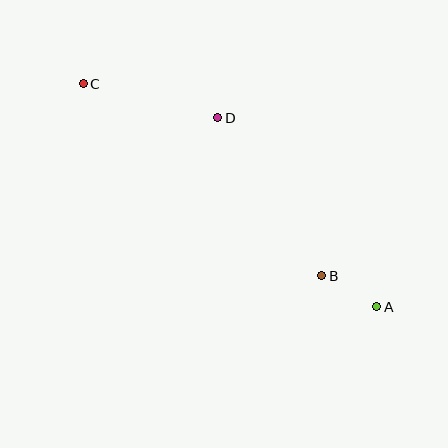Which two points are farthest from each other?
Points A and C are farthest from each other.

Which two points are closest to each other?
Points A and B are closest to each other.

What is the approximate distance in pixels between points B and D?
The distance between B and D is approximately 189 pixels.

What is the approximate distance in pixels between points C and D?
The distance between C and D is approximately 139 pixels.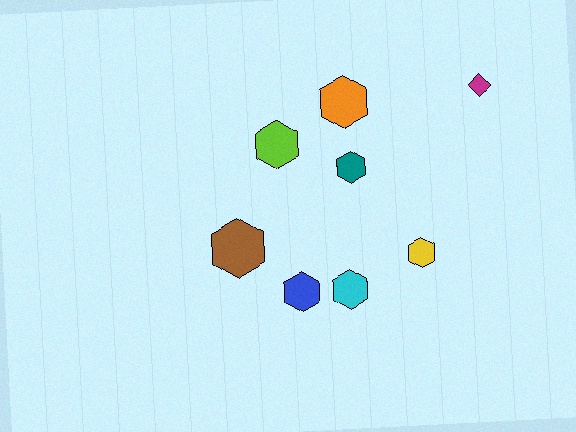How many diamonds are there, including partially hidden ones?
There is 1 diamond.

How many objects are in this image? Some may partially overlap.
There are 8 objects.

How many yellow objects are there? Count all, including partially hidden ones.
There is 1 yellow object.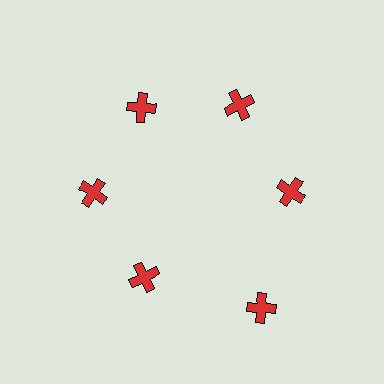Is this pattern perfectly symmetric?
No. The 6 red crosses are arranged in a ring, but one element near the 5 o'clock position is pushed outward from the center, breaking the 6-fold rotational symmetry.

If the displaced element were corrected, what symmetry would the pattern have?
It would have 6-fold rotational symmetry — the pattern would map onto itself every 60 degrees.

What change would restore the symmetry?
The symmetry would be restored by moving it inward, back onto the ring so that all 6 crosses sit at equal angles and equal distance from the center.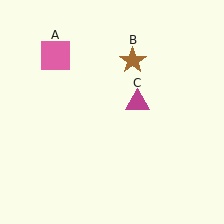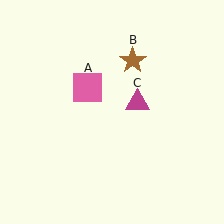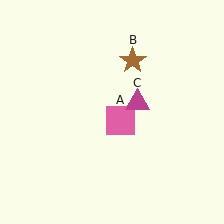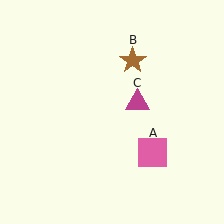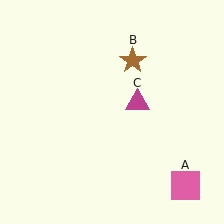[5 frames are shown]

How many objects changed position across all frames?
1 object changed position: pink square (object A).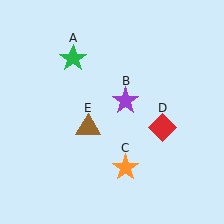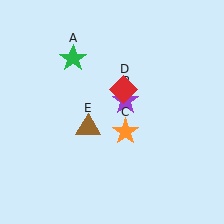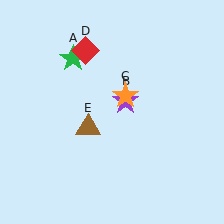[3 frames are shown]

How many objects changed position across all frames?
2 objects changed position: orange star (object C), red diamond (object D).